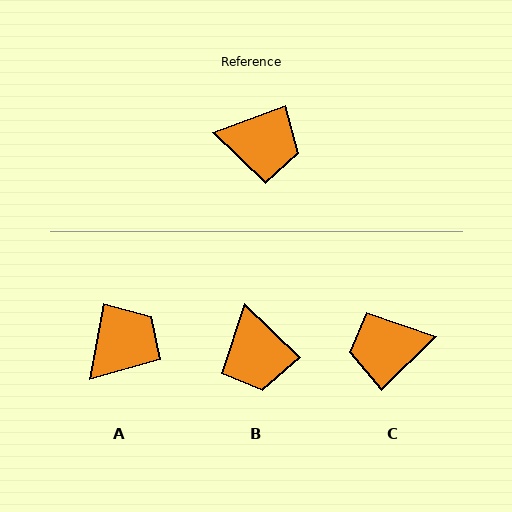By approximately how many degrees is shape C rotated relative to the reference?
Approximately 155 degrees clockwise.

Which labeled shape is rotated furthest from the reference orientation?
C, about 155 degrees away.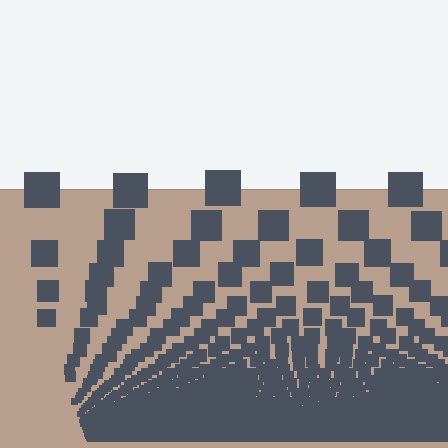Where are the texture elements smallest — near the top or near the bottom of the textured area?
Near the bottom.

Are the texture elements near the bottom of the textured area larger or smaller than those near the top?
Smaller. The gradient is inverted — elements near the bottom are smaller and denser.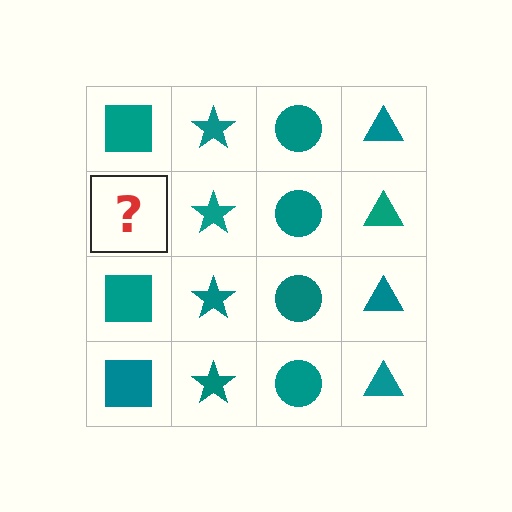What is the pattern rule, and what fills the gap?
The rule is that each column has a consistent shape. The gap should be filled with a teal square.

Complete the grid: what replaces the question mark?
The question mark should be replaced with a teal square.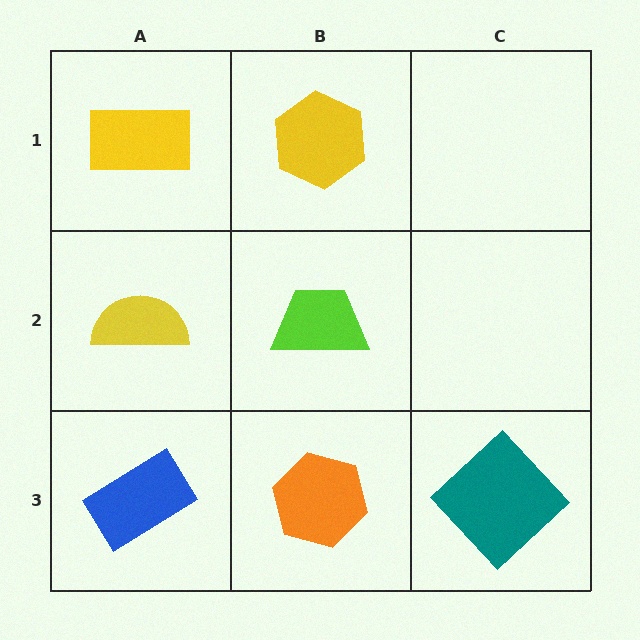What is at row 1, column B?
A yellow hexagon.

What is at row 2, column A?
A yellow semicircle.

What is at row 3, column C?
A teal diamond.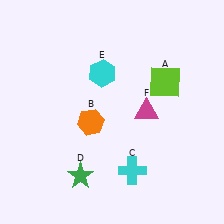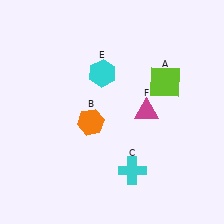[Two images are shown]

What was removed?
The green star (D) was removed in Image 2.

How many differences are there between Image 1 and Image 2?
There is 1 difference between the two images.